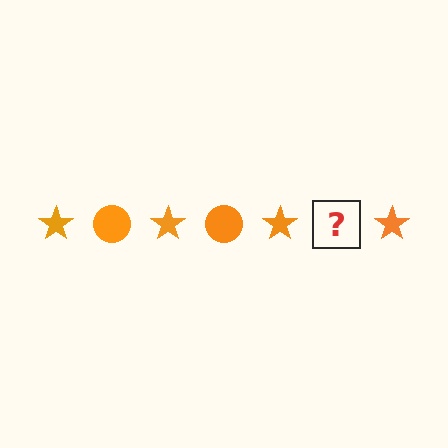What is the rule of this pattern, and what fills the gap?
The rule is that the pattern cycles through star, circle shapes in orange. The gap should be filled with an orange circle.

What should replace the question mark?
The question mark should be replaced with an orange circle.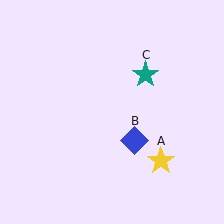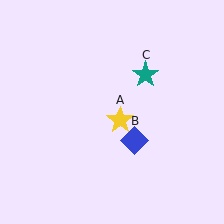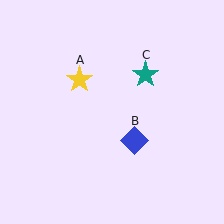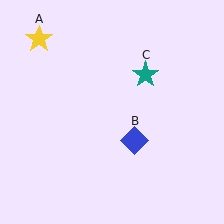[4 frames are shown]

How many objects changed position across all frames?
1 object changed position: yellow star (object A).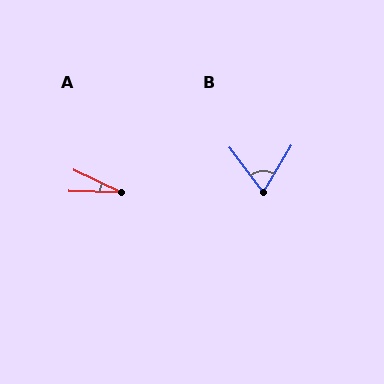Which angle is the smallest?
A, at approximately 23 degrees.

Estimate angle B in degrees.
Approximately 68 degrees.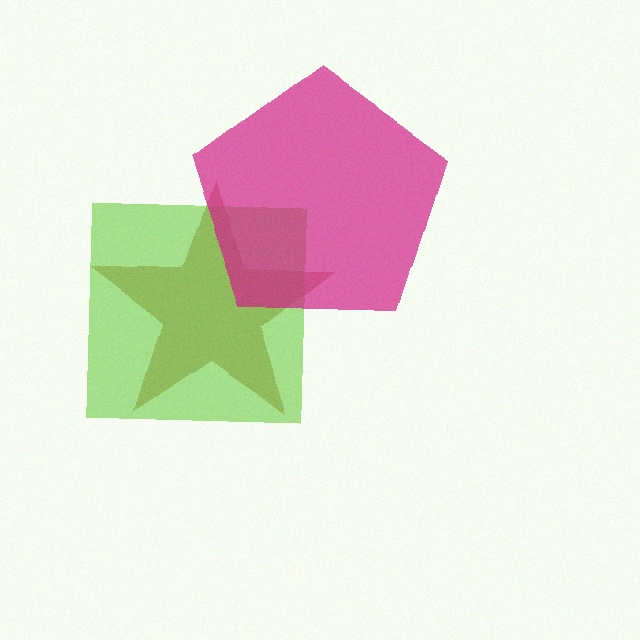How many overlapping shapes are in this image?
There are 3 overlapping shapes in the image.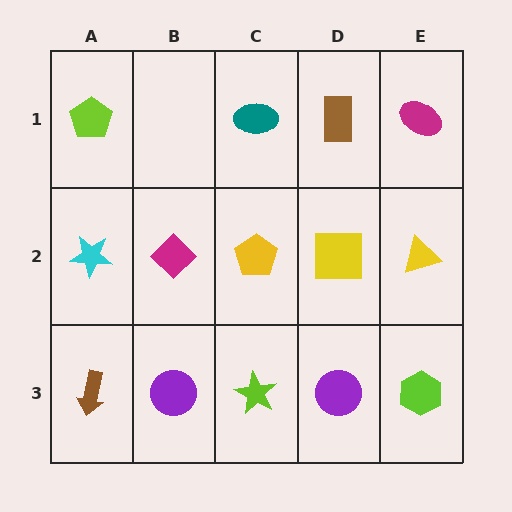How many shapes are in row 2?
5 shapes.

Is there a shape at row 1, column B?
No, that cell is empty.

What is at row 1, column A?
A lime pentagon.